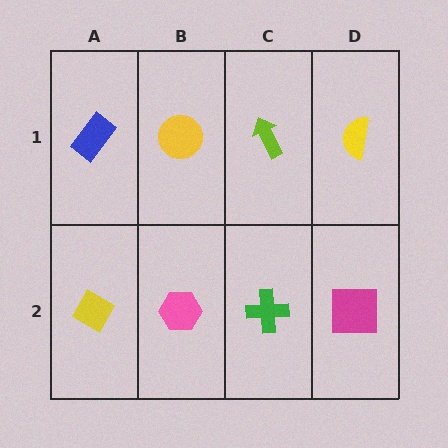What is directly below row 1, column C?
A green cross.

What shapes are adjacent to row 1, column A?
A yellow diamond (row 2, column A), a yellow circle (row 1, column B).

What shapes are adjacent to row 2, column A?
A blue rectangle (row 1, column A), a pink hexagon (row 2, column B).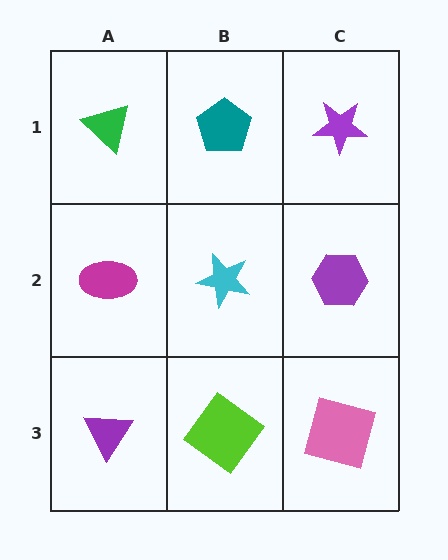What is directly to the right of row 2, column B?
A purple hexagon.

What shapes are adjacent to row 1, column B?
A cyan star (row 2, column B), a green triangle (row 1, column A), a purple star (row 1, column C).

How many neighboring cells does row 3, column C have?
2.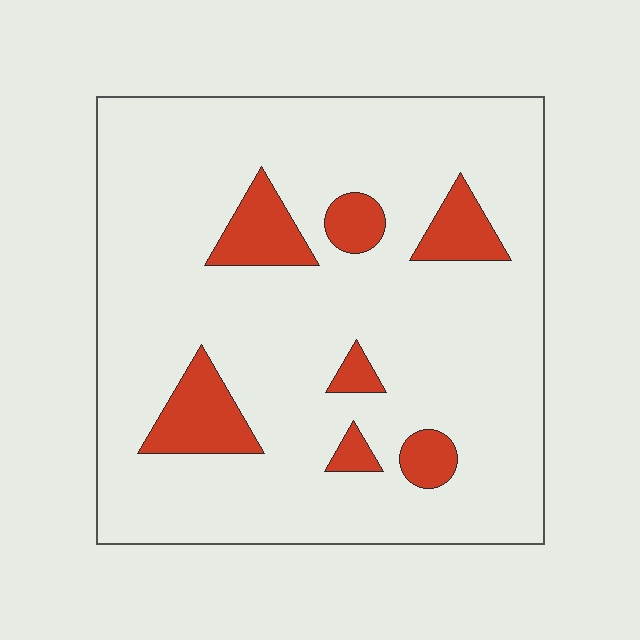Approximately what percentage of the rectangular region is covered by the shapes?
Approximately 15%.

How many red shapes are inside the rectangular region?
7.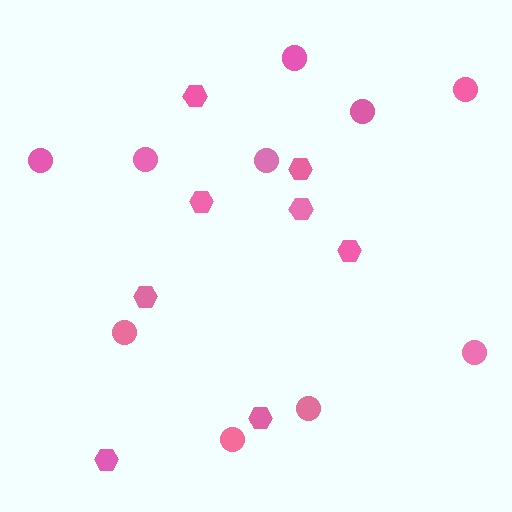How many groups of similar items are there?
There are 2 groups: one group of circles (10) and one group of hexagons (8).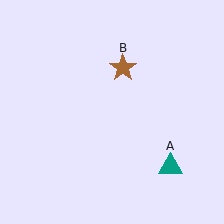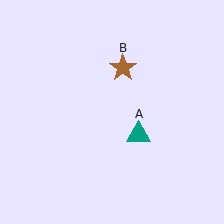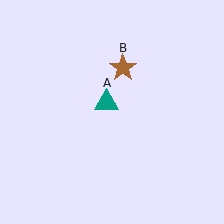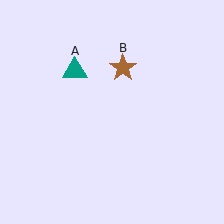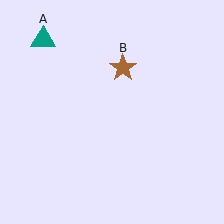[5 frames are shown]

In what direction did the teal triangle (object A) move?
The teal triangle (object A) moved up and to the left.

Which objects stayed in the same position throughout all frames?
Brown star (object B) remained stationary.